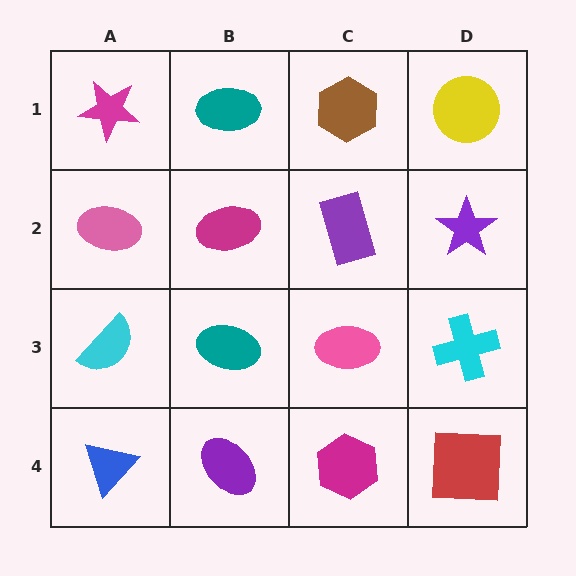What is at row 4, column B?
A purple ellipse.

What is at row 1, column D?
A yellow circle.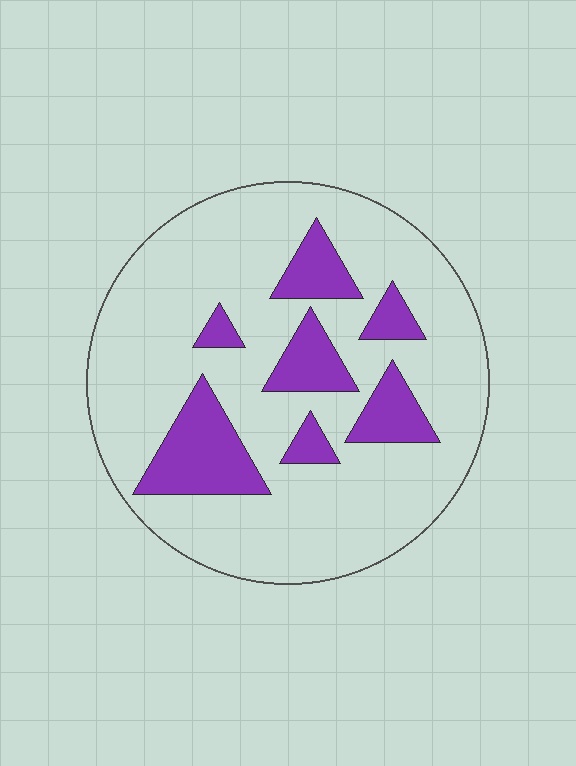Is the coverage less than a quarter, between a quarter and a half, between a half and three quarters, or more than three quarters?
Less than a quarter.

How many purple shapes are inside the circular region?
7.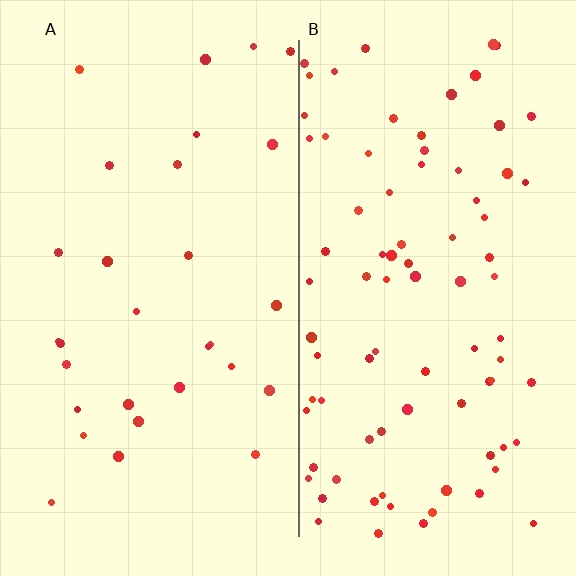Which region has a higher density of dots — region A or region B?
B (the right).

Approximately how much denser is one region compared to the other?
Approximately 2.9× — region B over region A.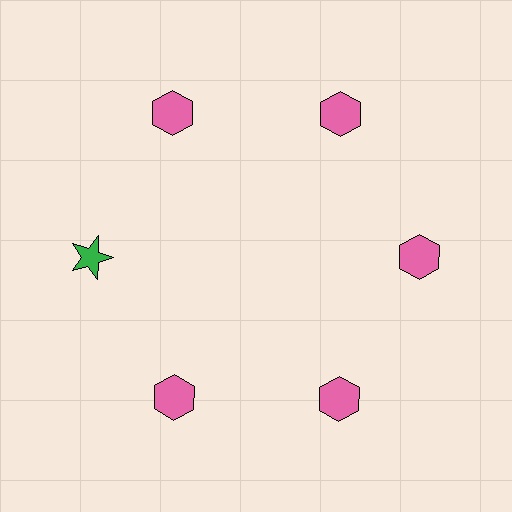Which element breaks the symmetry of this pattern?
The green star at roughly the 9 o'clock position breaks the symmetry. All other shapes are pink hexagons.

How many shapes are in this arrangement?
There are 6 shapes arranged in a ring pattern.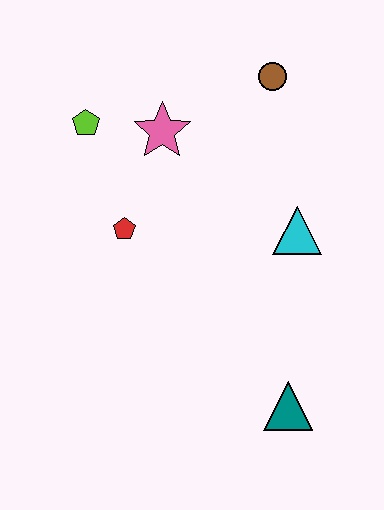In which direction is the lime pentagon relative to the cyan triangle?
The lime pentagon is to the left of the cyan triangle.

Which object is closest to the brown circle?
The pink star is closest to the brown circle.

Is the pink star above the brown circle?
No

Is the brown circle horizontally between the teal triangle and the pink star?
Yes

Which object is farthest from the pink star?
The teal triangle is farthest from the pink star.